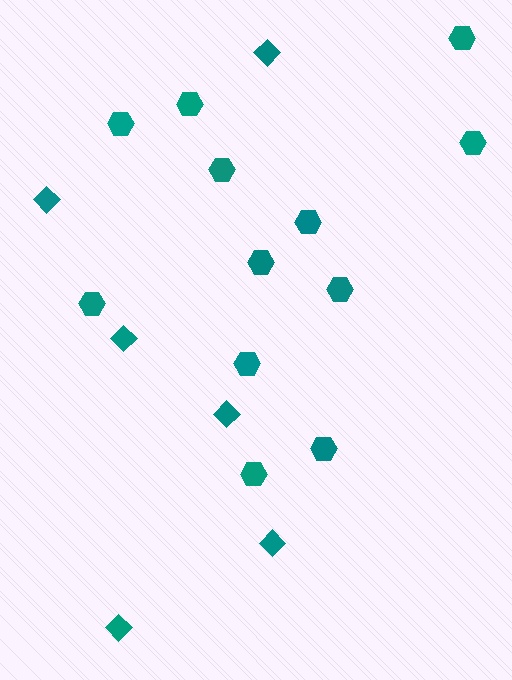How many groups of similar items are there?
There are 2 groups: one group of hexagons (12) and one group of diamonds (6).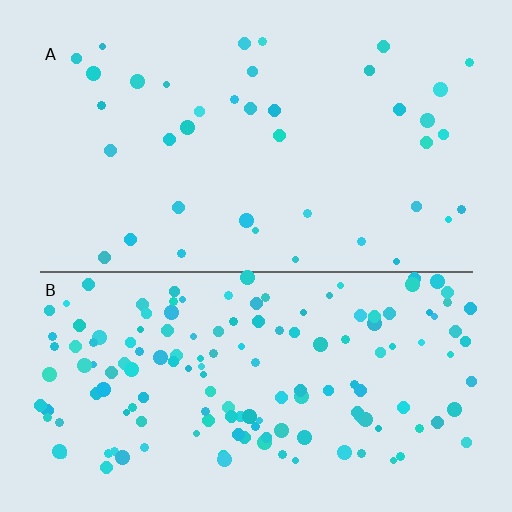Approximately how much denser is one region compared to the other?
Approximately 3.9× — region B over region A.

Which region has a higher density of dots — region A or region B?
B (the bottom).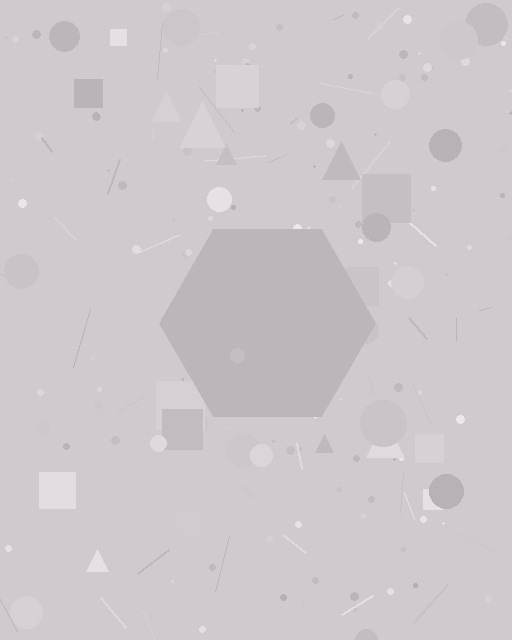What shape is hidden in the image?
A hexagon is hidden in the image.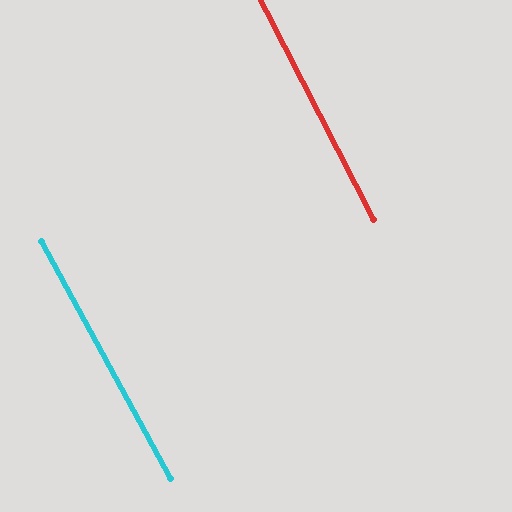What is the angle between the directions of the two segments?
Approximately 1 degree.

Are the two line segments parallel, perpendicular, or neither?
Parallel — their directions differ by only 1.4°.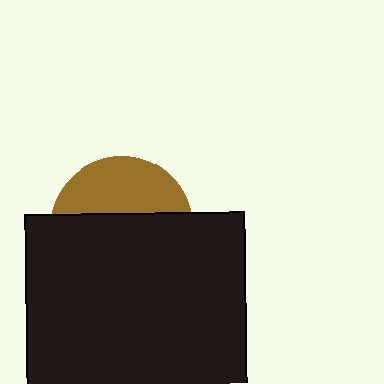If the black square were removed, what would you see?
You would see the complete brown circle.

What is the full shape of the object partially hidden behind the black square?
The partially hidden object is a brown circle.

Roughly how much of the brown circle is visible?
A small part of it is visible (roughly 36%).